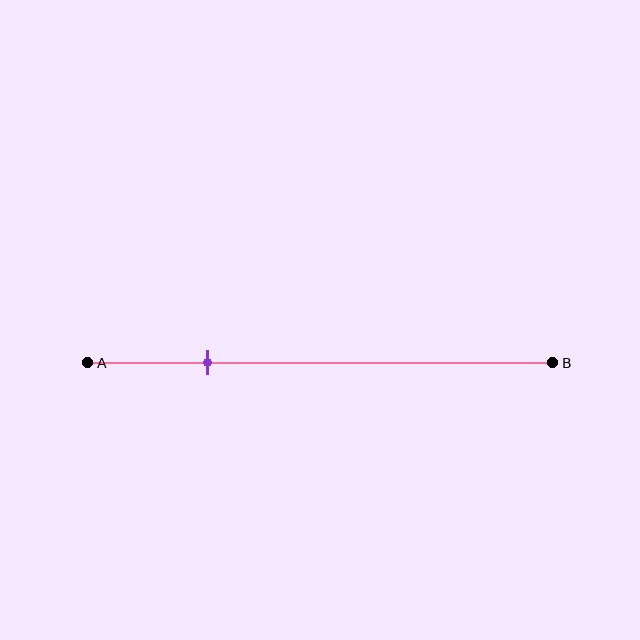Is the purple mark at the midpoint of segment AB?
No, the mark is at about 25% from A, not at the 50% midpoint.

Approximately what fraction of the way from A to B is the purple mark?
The purple mark is approximately 25% of the way from A to B.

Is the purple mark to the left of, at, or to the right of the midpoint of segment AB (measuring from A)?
The purple mark is to the left of the midpoint of segment AB.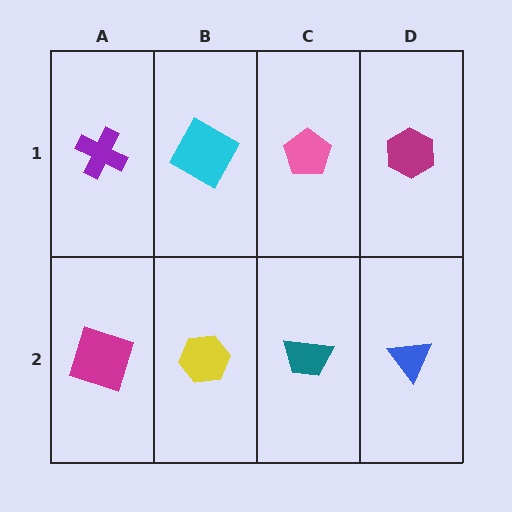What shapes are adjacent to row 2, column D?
A magenta hexagon (row 1, column D), a teal trapezoid (row 2, column C).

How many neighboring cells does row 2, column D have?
2.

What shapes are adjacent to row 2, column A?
A purple cross (row 1, column A), a yellow hexagon (row 2, column B).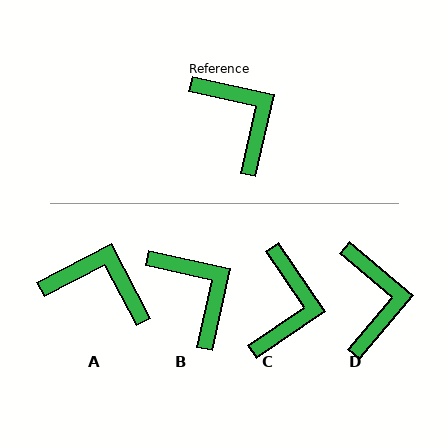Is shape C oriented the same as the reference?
No, it is off by about 43 degrees.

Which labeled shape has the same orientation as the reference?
B.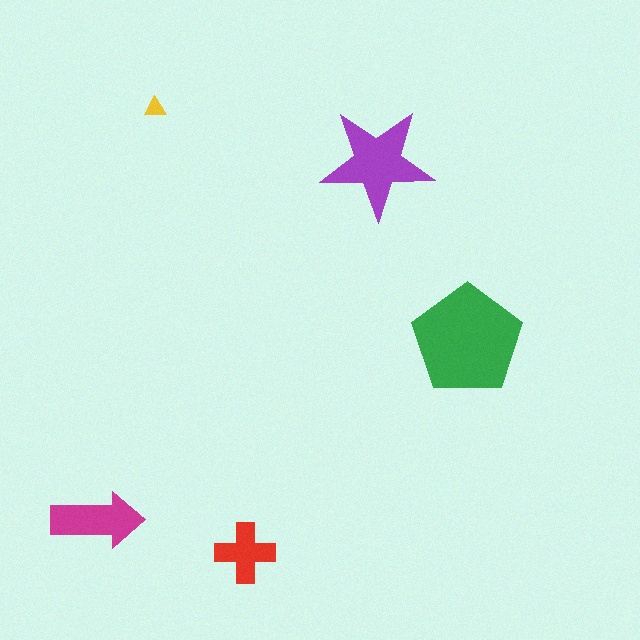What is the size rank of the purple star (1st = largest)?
2nd.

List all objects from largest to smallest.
The green pentagon, the purple star, the magenta arrow, the red cross, the yellow triangle.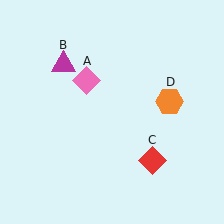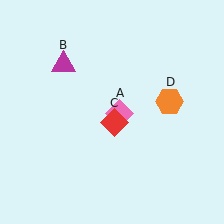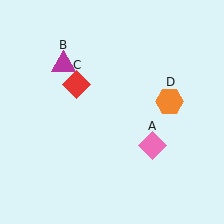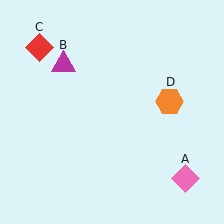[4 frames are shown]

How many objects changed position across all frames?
2 objects changed position: pink diamond (object A), red diamond (object C).